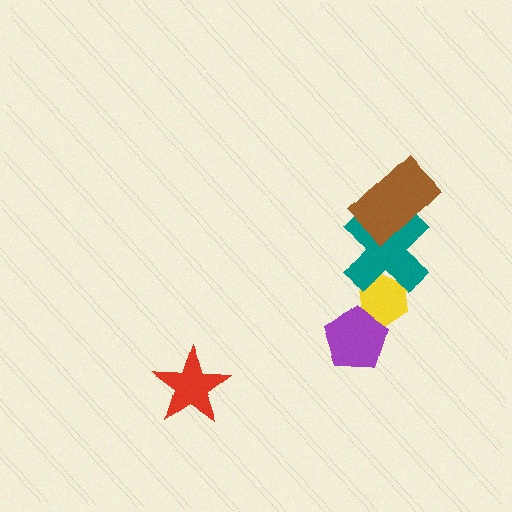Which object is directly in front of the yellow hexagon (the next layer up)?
The teal cross is directly in front of the yellow hexagon.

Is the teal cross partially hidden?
Yes, it is partially covered by another shape.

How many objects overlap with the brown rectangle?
1 object overlaps with the brown rectangle.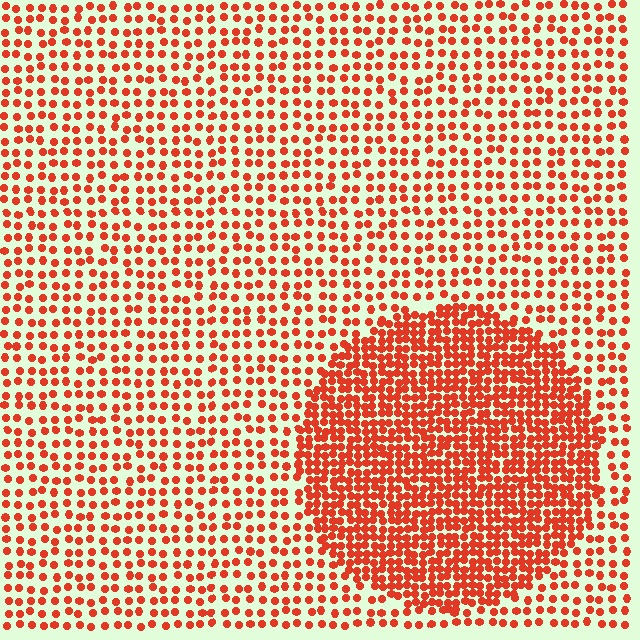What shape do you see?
I see a circle.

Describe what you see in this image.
The image contains small red elements arranged at two different densities. A circle-shaped region is visible where the elements are more densely packed than the surrounding area.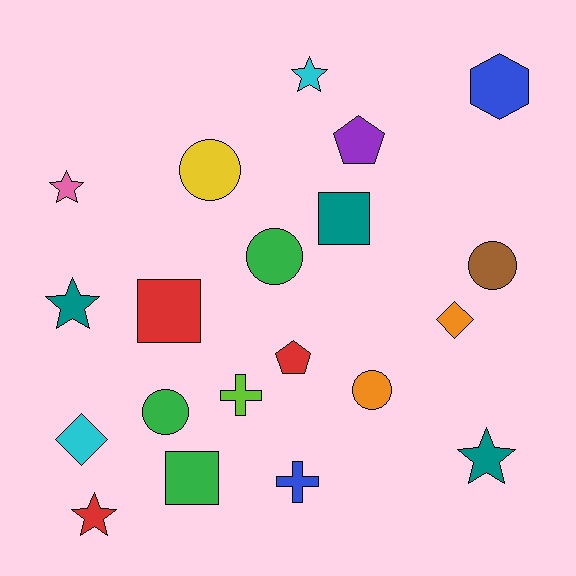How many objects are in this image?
There are 20 objects.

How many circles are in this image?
There are 5 circles.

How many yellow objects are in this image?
There is 1 yellow object.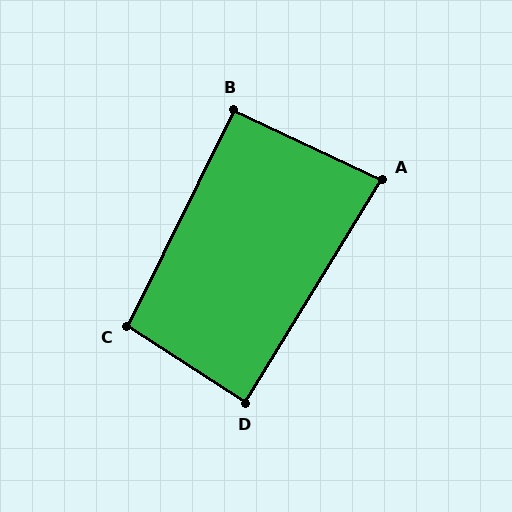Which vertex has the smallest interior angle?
A, at approximately 83 degrees.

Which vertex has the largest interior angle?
C, at approximately 97 degrees.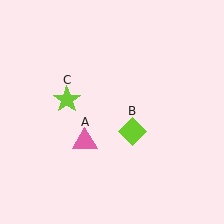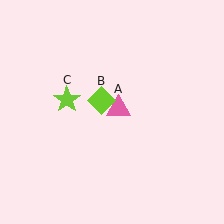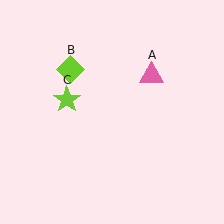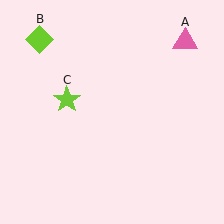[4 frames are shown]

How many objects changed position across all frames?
2 objects changed position: pink triangle (object A), lime diamond (object B).